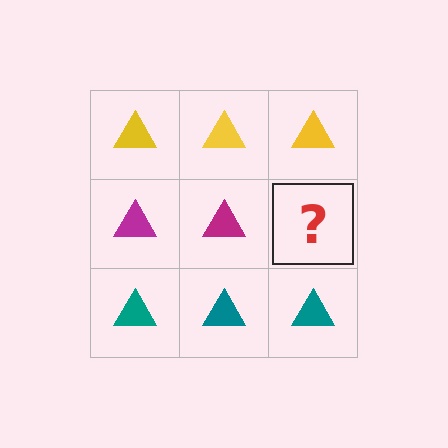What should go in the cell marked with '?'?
The missing cell should contain a magenta triangle.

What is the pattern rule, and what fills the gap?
The rule is that each row has a consistent color. The gap should be filled with a magenta triangle.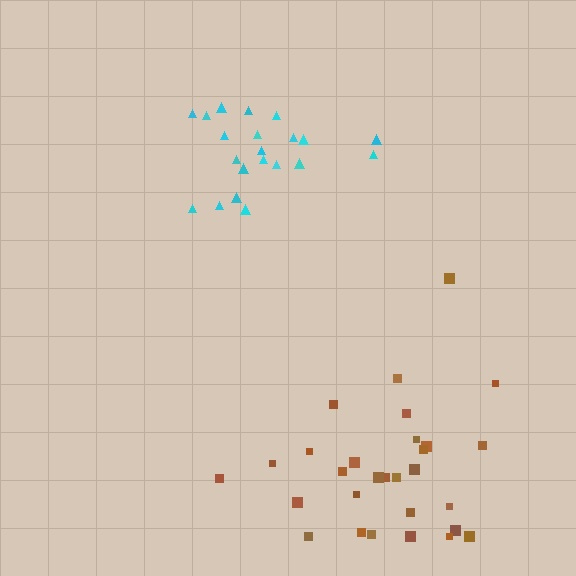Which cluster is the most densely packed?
Cyan.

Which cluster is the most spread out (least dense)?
Brown.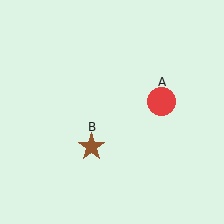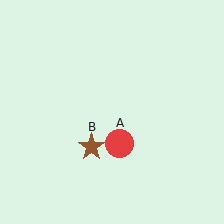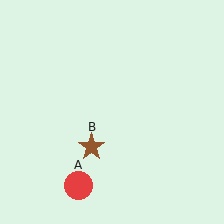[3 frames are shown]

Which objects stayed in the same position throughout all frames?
Brown star (object B) remained stationary.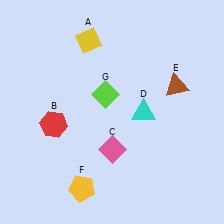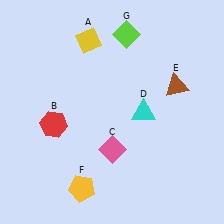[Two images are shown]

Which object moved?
The lime diamond (G) moved up.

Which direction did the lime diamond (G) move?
The lime diamond (G) moved up.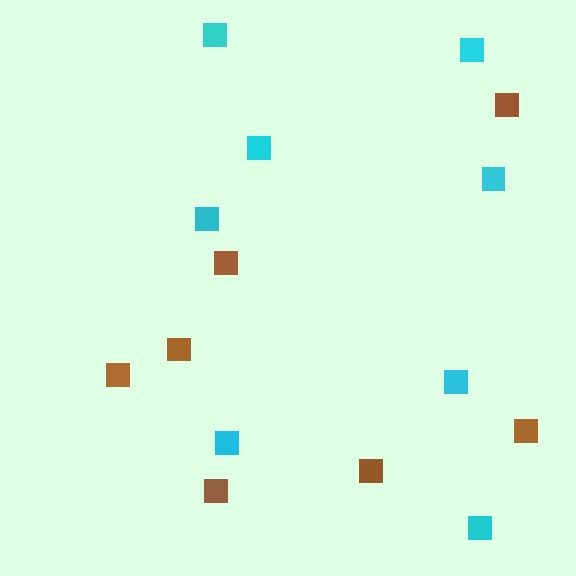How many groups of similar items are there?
There are 2 groups: one group of brown squares (7) and one group of cyan squares (8).